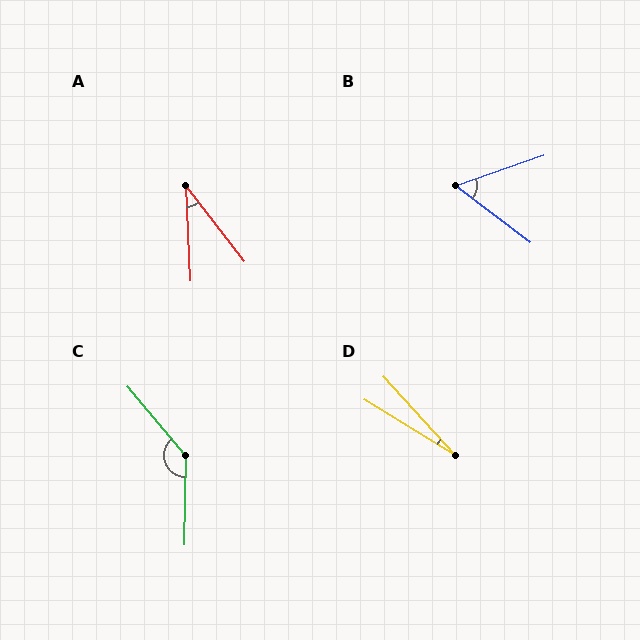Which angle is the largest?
C, at approximately 139 degrees.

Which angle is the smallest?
D, at approximately 16 degrees.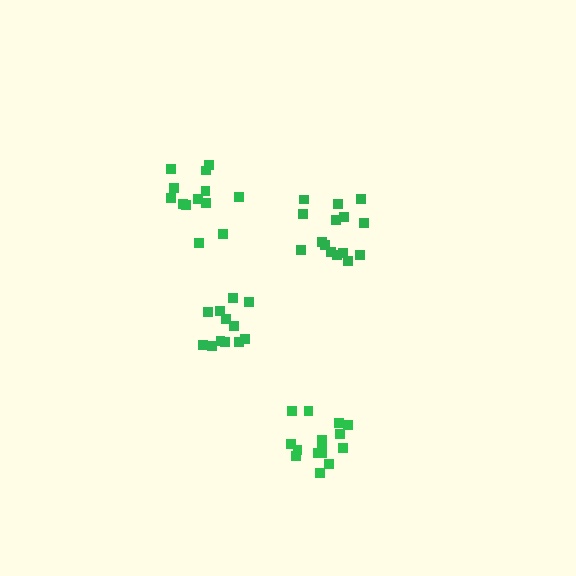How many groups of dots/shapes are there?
There are 4 groups.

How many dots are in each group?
Group 1: 12 dots, Group 2: 15 dots, Group 3: 13 dots, Group 4: 15 dots (55 total).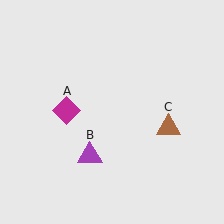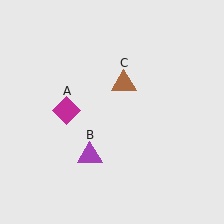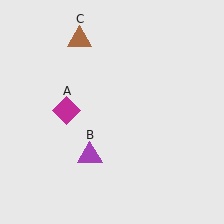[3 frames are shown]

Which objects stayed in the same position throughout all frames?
Magenta diamond (object A) and purple triangle (object B) remained stationary.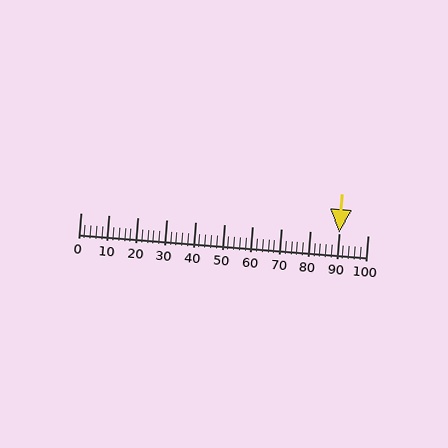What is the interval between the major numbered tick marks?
The major tick marks are spaced 10 units apart.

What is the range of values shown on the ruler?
The ruler shows values from 0 to 100.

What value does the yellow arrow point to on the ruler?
The yellow arrow points to approximately 90.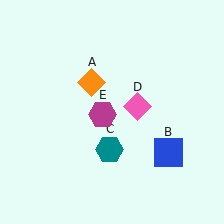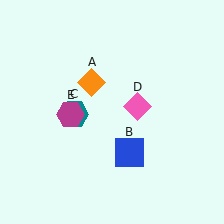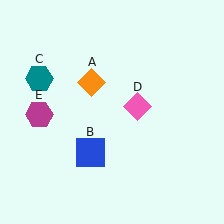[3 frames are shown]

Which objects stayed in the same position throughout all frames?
Orange diamond (object A) and pink diamond (object D) remained stationary.